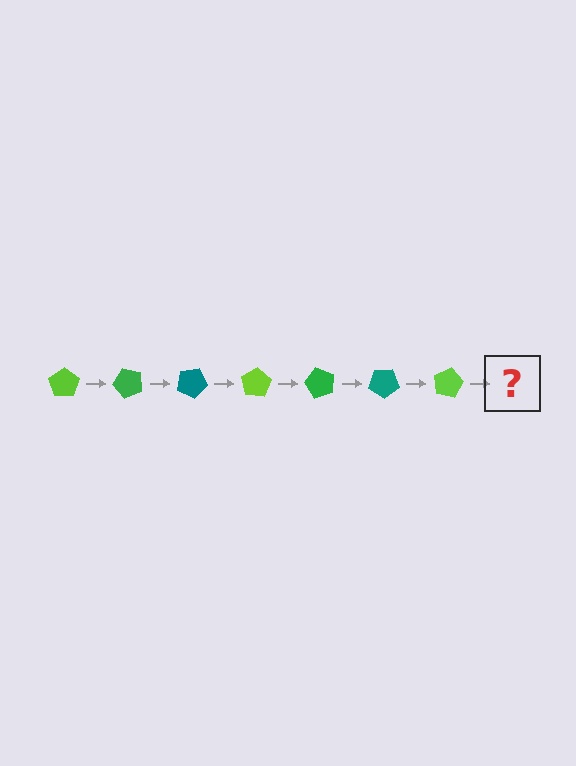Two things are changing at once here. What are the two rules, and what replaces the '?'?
The two rules are that it rotates 50 degrees each step and the color cycles through lime, green, and teal. The '?' should be a green pentagon, rotated 350 degrees from the start.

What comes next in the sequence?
The next element should be a green pentagon, rotated 350 degrees from the start.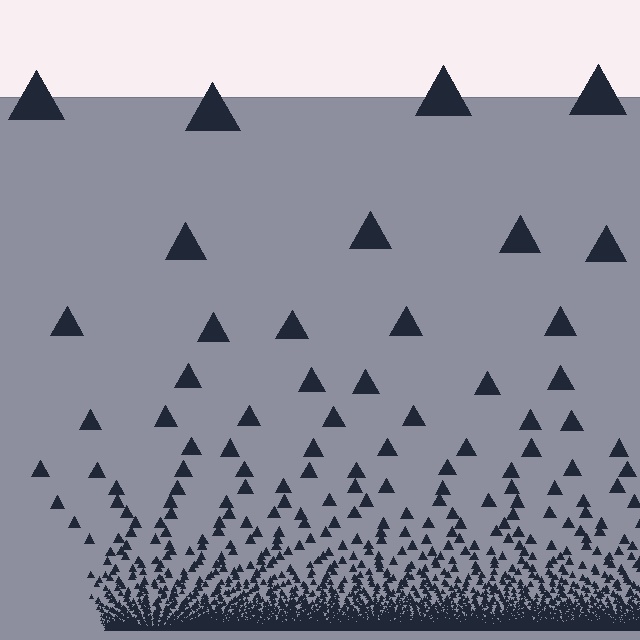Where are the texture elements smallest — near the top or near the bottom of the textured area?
Near the bottom.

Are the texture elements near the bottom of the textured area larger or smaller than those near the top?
Smaller. The gradient is inverted — elements near the bottom are smaller and denser.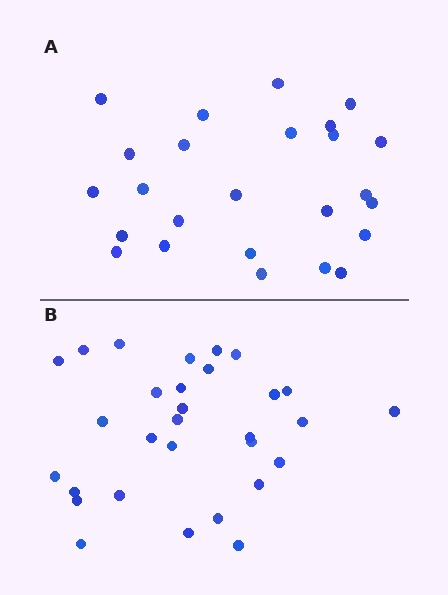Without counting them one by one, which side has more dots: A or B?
Region B (the bottom region) has more dots.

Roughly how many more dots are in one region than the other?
Region B has about 5 more dots than region A.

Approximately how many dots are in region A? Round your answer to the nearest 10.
About 20 dots. (The exact count is 25, which rounds to 20.)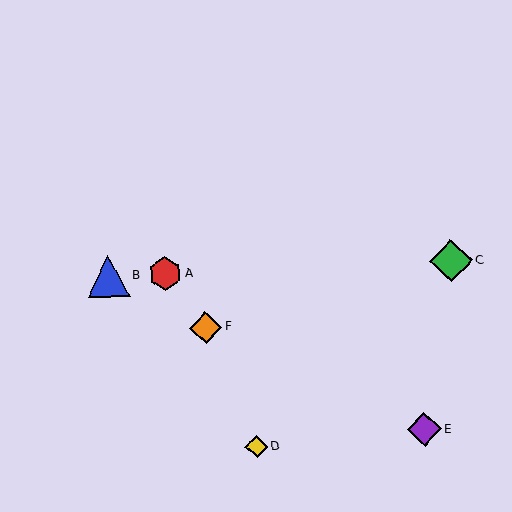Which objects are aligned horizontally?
Objects A, B, C are aligned horizontally.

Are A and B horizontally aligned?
Yes, both are at y≈274.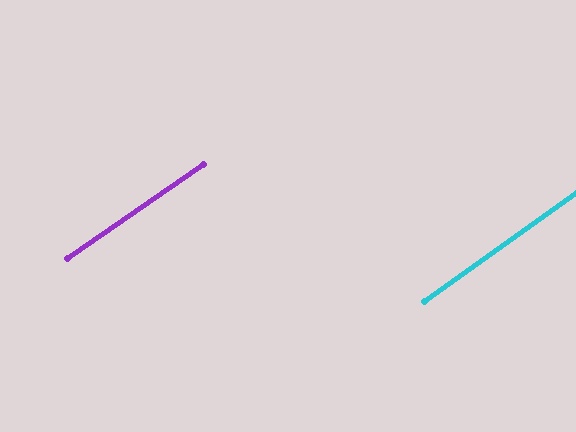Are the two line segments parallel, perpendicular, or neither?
Parallel — their directions differ by only 0.9°.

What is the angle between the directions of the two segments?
Approximately 1 degree.